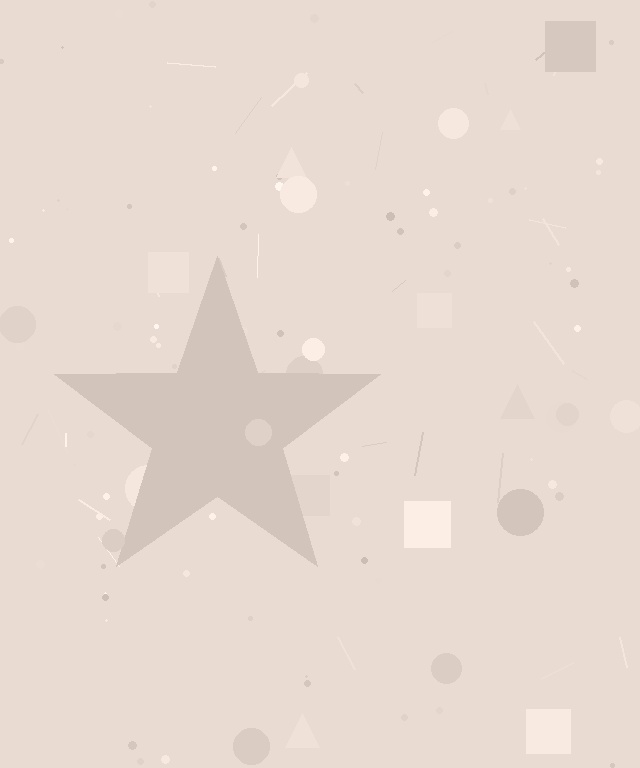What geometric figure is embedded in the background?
A star is embedded in the background.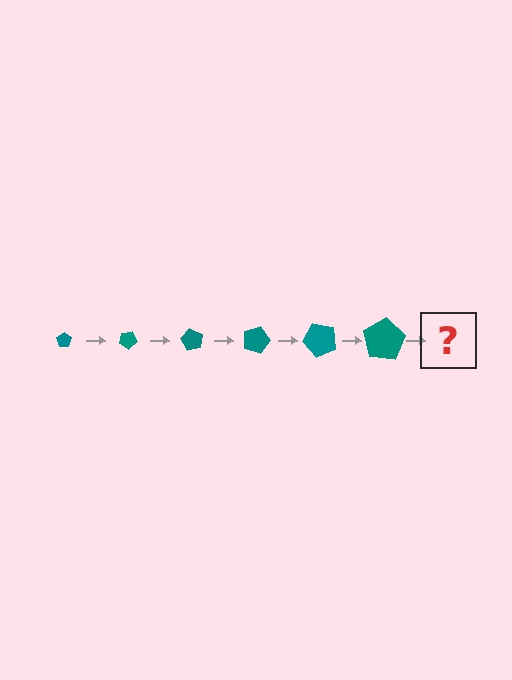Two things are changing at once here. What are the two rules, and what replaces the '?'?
The two rules are that the pentagon grows larger each step and it rotates 30 degrees each step. The '?' should be a pentagon, larger than the previous one and rotated 180 degrees from the start.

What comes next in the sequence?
The next element should be a pentagon, larger than the previous one and rotated 180 degrees from the start.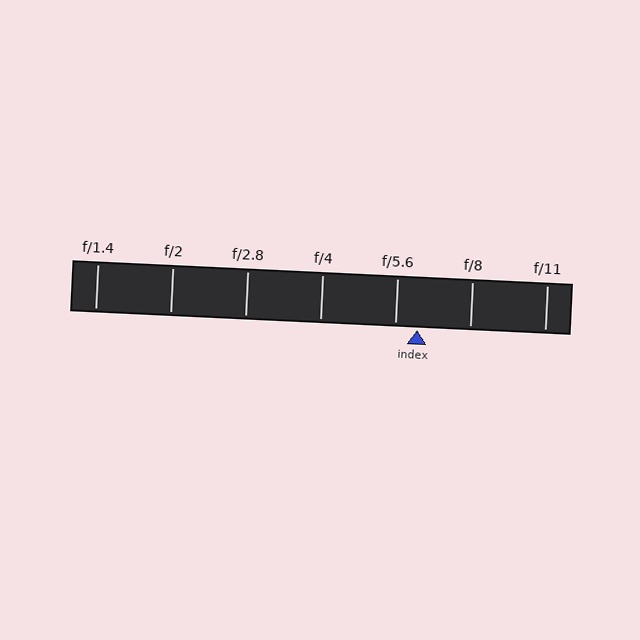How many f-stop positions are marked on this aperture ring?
There are 7 f-stop positions marked.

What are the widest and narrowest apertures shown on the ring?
The widest aperture shown is f/1.4 and the narrowest is f/11.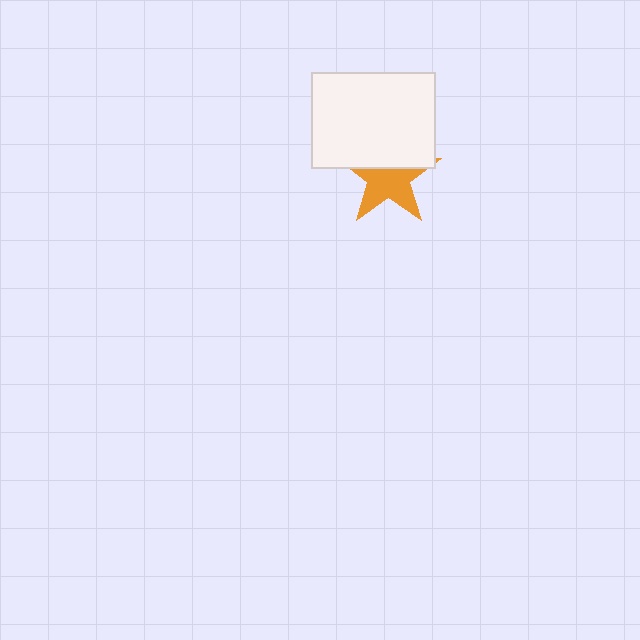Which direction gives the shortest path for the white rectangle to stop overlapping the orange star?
Moving up gives the shortest separation.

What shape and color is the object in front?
The object in front is a white rectangle.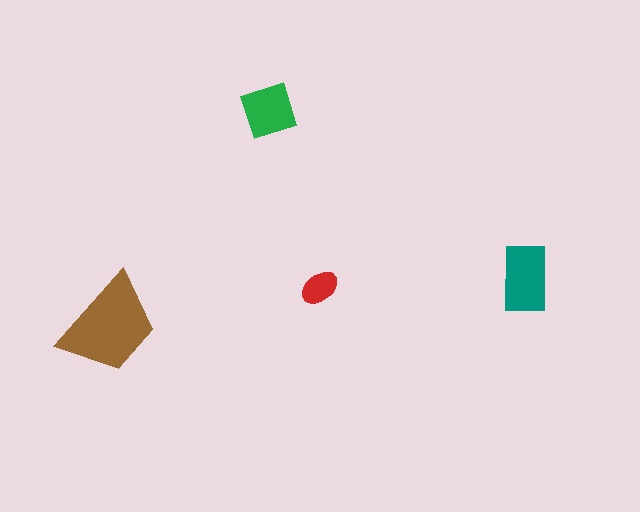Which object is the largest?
The brown trapezoid.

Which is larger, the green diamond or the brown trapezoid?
The brown trapezoid.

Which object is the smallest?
The red ellipse.